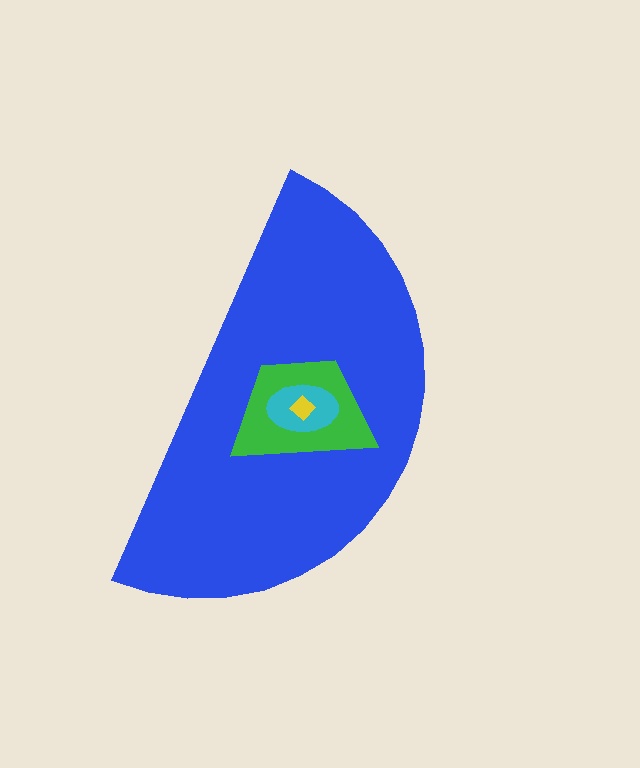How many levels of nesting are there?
4.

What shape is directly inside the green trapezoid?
The cyan ellipse.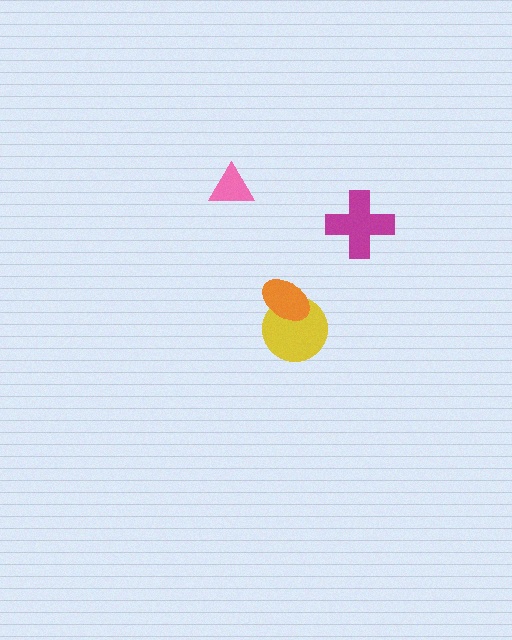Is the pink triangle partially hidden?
No, no other shape covers it.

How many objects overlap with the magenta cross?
0 objects overlap with the magenta cross.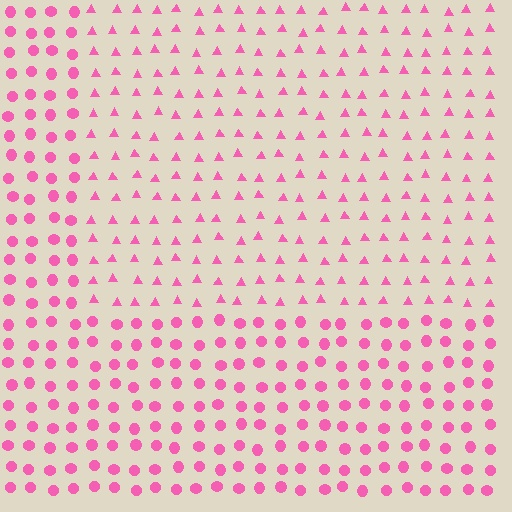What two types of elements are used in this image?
The image uses triangles inside the rectangle region and circles outside it.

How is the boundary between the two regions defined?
The boundary is defined by a change in element shape: triangles inside vs. circles outside. All elements share the same color and spacing.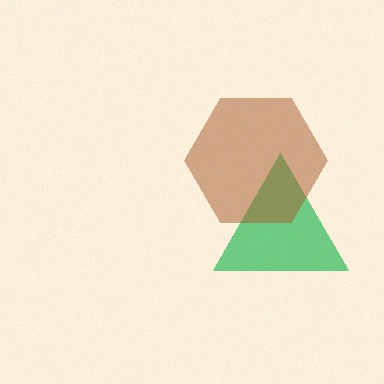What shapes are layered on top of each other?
The layered shapes are: a green triangle, a brown hexagon.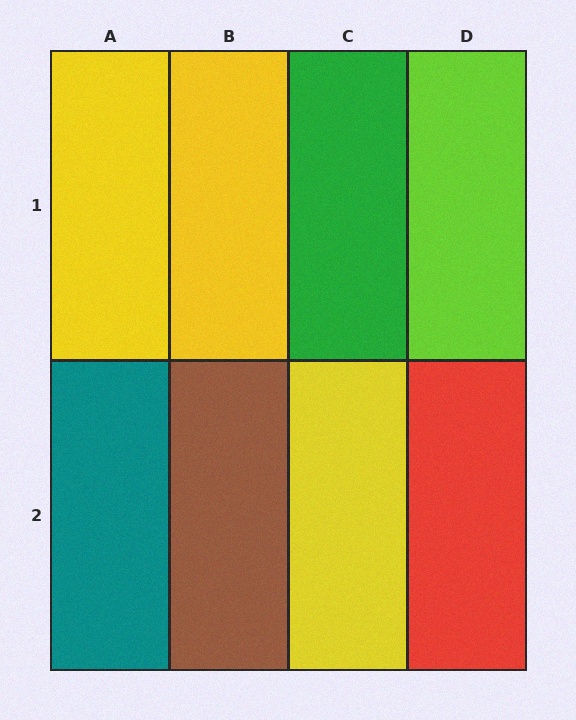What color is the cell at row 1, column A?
Yellow.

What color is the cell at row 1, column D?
Lime.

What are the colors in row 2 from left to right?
Teal, brown, yellow, red.